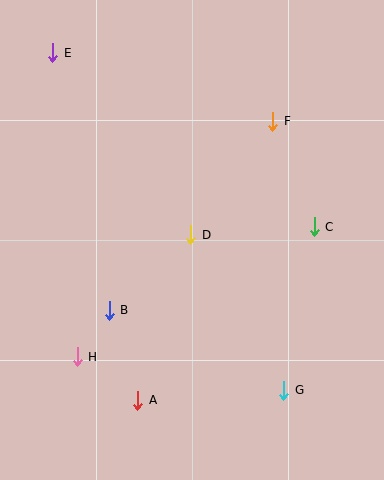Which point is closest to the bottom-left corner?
Point H is closest to the bottom-left corner.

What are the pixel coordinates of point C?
Point C is at (314, 227).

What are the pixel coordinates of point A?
Point A is at (138, 400).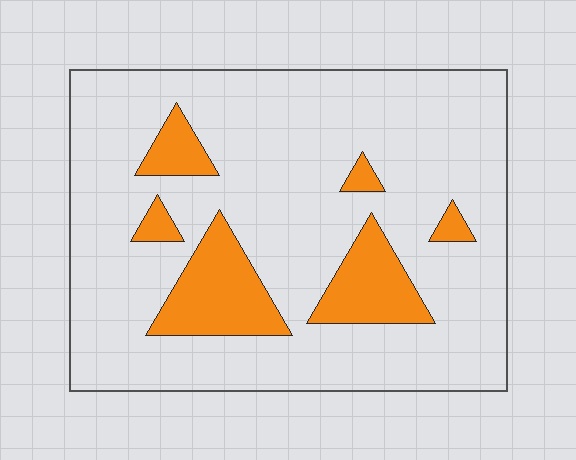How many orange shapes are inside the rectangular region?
6.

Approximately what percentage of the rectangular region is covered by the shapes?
Approximately 15%.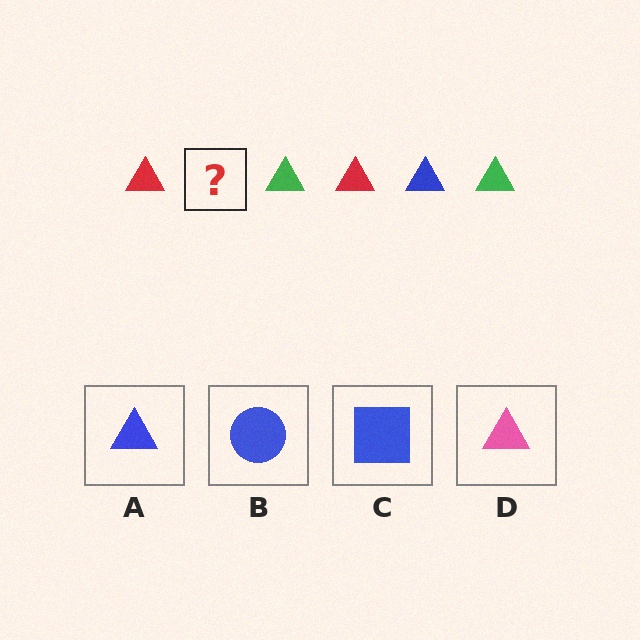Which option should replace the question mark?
Option A.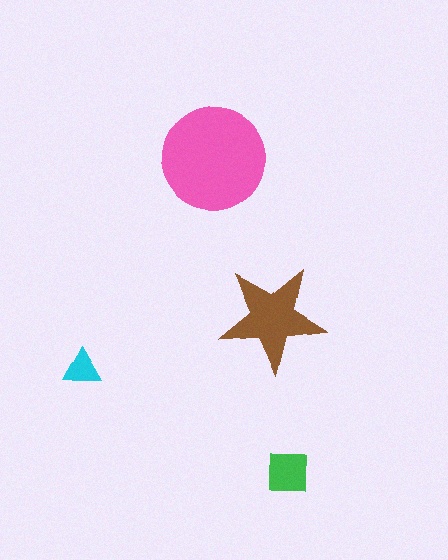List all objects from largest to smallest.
The pink circle, the brown star, the green square, the cyan triangle.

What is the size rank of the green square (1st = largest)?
3rd.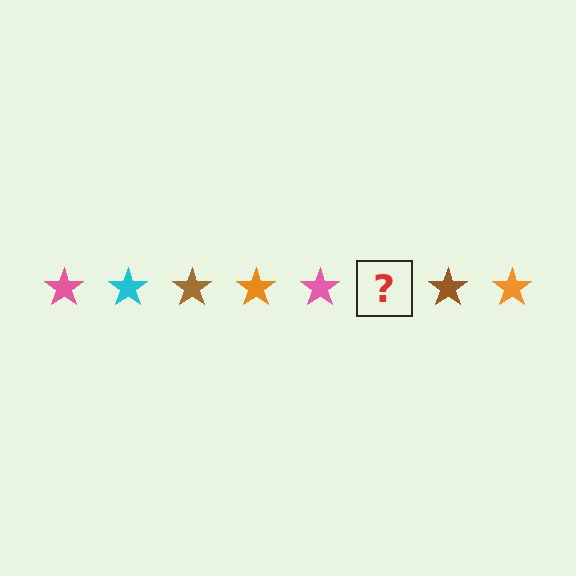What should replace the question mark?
The question mark should be replaced with a cyan star.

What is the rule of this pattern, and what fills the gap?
The rule is that the pattern cycles through pink, cyan, brown, orange stars. The gap should be filled with a cyan star.